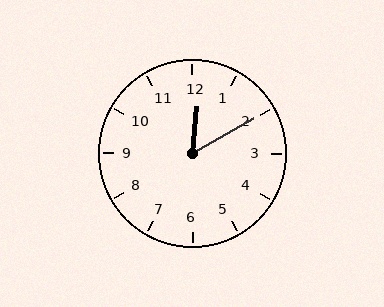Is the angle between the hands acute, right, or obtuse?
It is acute.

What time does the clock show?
12:10.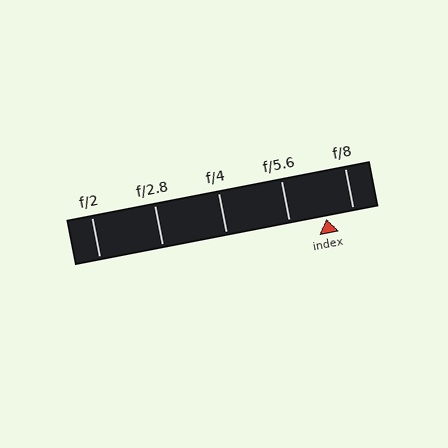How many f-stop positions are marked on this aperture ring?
There are 5 f-stop positions marked.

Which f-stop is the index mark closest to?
The index mark is closest to f/8.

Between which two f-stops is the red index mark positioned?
The index mark is between f/5.6 and f/8.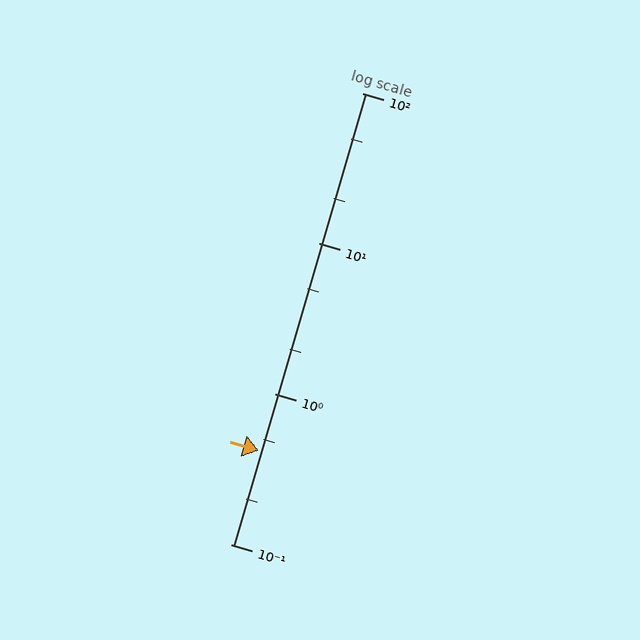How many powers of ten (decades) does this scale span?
The scale spans 3 decades, from 0.1 to 100.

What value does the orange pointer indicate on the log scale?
The pointer indicates approximately 0.42.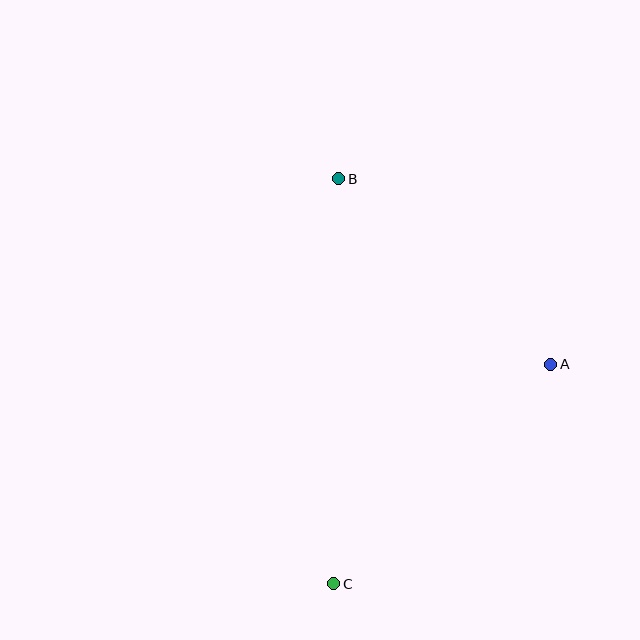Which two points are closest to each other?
Points A and B are closest to each other.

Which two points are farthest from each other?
Points B and C are farthest from each other.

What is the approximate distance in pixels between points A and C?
The distance between A and C is approximately 308 pixels.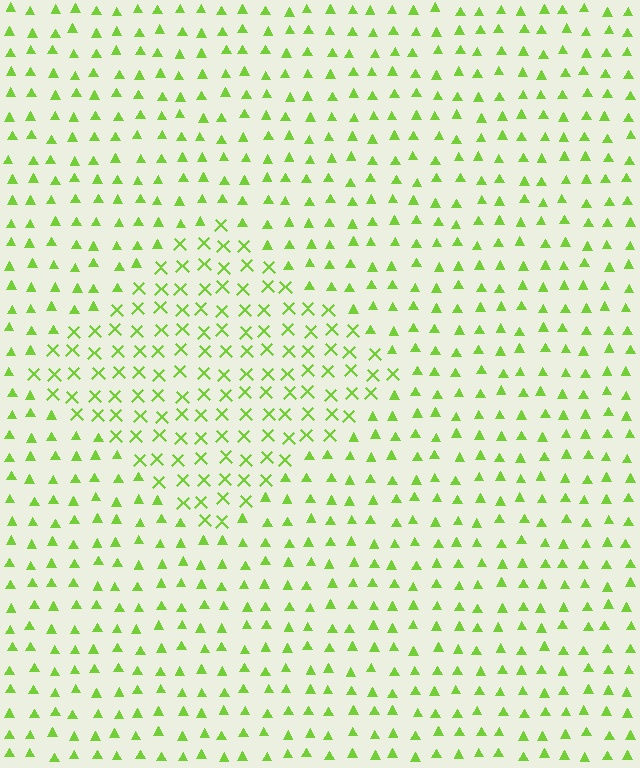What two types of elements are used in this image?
The image uses X marks inside the diamond region and triangles outside it.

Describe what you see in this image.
The image is filled with small lime elements arranged in a uniform grid. A diamond-shaped region contains X marks, while the surrounding area contains triangles. The boundary is defined purely by the change in element shape.